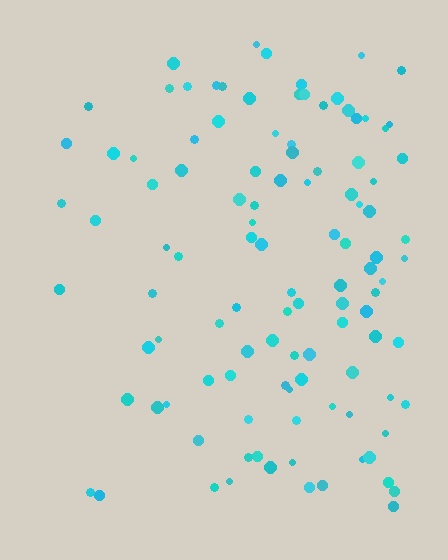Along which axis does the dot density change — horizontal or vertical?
Horizontal.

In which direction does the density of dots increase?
From left to right, with the right side densest.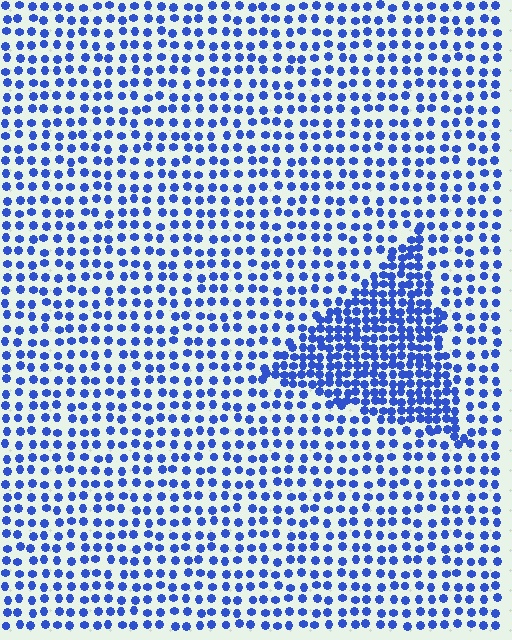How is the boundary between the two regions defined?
The boundary is defined by a change in element density (approximately 2.0x ratio). All elements are the same color, size, and shape.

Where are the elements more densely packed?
The elements are more densely packed inside the triangle boundary.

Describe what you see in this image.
The image contains small blue elements arranged at two different densities. A triangle-shaped region is visible where the elements are more densely packed than the surrounding area.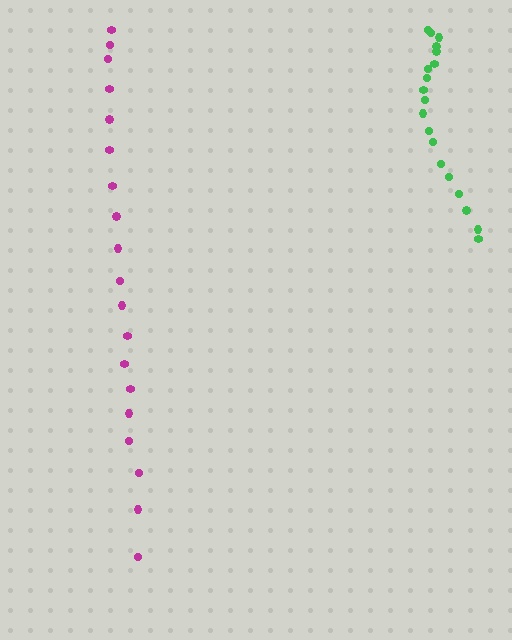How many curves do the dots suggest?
There are 2 distinct paths.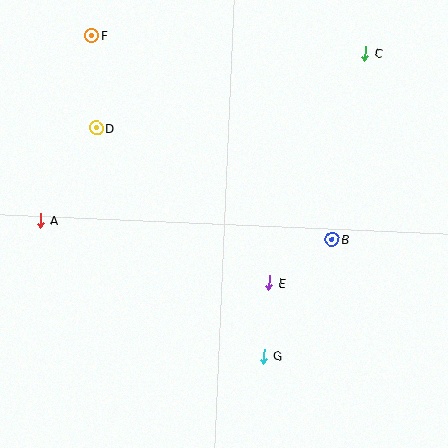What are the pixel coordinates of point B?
Point B is at (332, 240).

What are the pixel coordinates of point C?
Point C is at (365, 53).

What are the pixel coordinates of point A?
Point A is at (41, 220).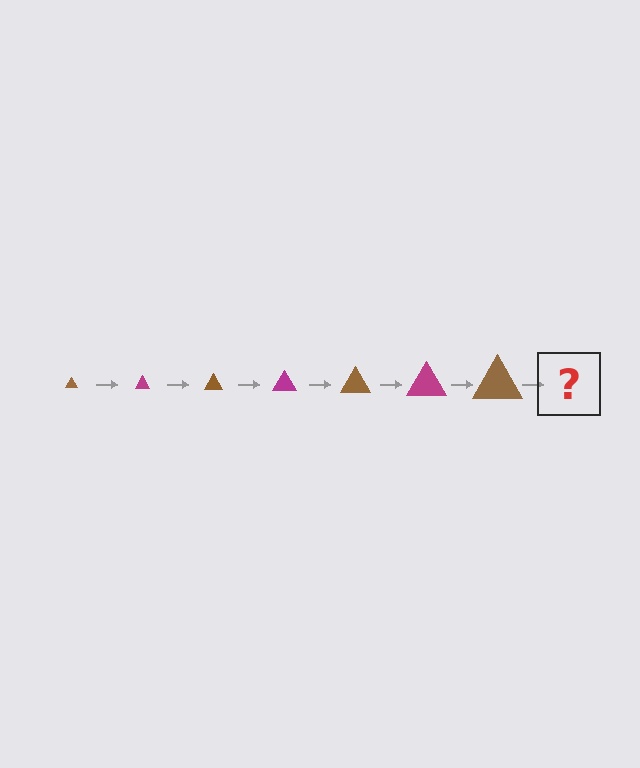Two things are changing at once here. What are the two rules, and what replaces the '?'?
The two rules are that the triangle grows larger each step and the color cycles through brown and magenta. The '?' should be a magenta triangle, larger than the previous one.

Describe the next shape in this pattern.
It should be a magenta triangle, larger than the previous one.